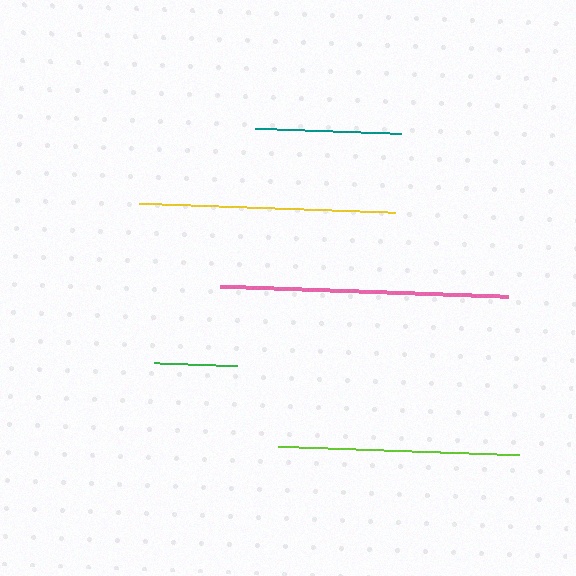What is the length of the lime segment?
The lime segment is approximately 241 pixels long.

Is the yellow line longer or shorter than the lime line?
The yellow line is longer than the lime line.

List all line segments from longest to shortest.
From longest to shortest: pink, yellow, lime, teal, green.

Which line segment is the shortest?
The green line is the shortest at approximately 83 pixels.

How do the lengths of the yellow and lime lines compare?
The yellow and lime lines are approximately the same length.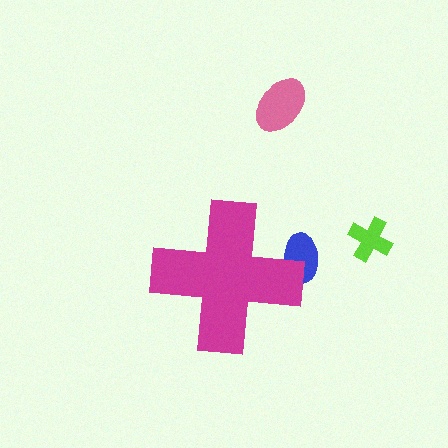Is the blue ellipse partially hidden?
Yes, the blue ellipse is partially hidden behind the magenta cross.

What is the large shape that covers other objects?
A magenta cross.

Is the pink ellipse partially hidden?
No, the pink ellipse is fully visible.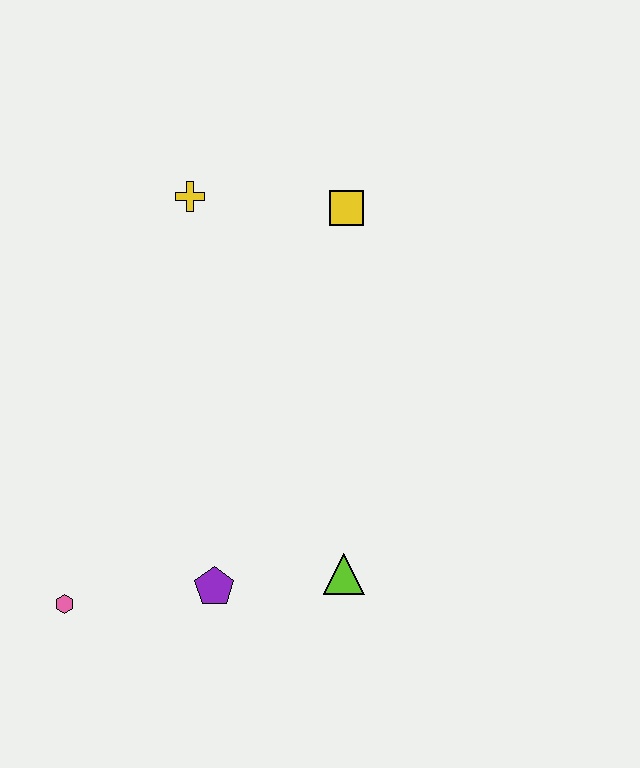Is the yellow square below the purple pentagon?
No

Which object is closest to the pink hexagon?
The purple pentagon is closest to the pink hexagon.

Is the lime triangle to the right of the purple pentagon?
Yes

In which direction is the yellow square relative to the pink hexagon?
The yellow square is above the pink hexagon.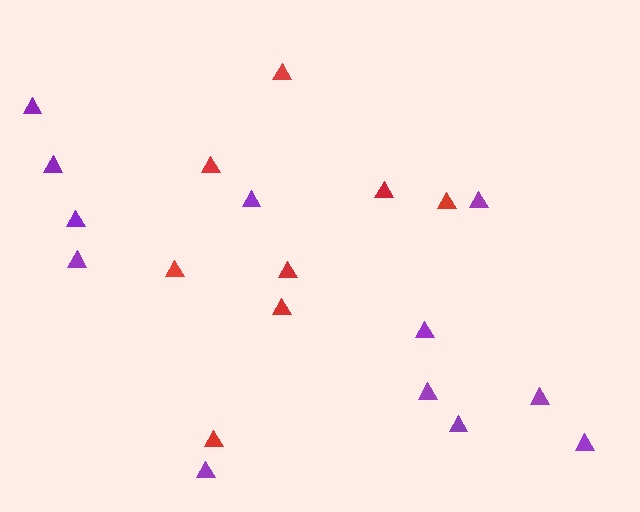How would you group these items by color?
There are 2 groups: one group of red triangles (8) and one group of purple triangles (12).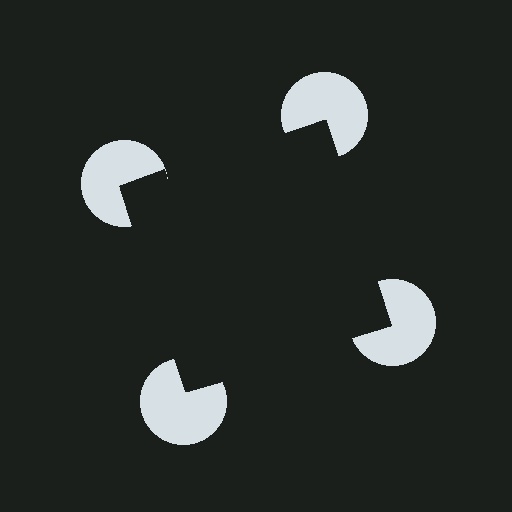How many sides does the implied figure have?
4 sides.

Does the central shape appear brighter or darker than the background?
It typically appears slightly darker than the background, even though no actual brightness change is drawn.